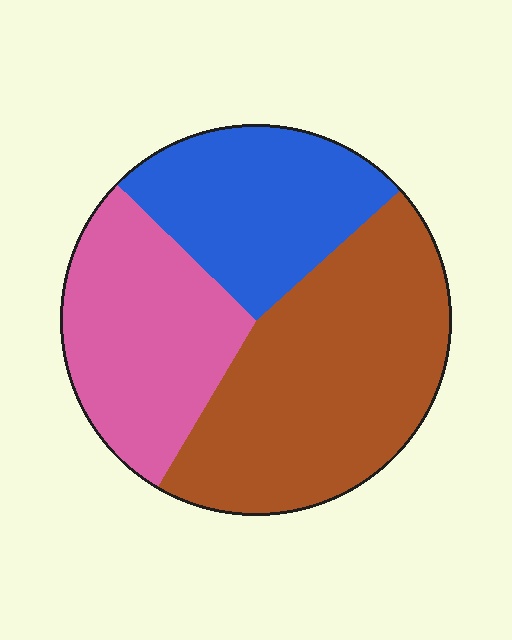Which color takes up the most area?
Brown, at roughly 45%.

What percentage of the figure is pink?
Pink takes up between a quarter and a half of the figure.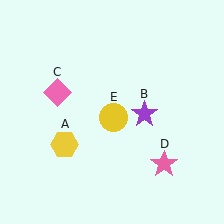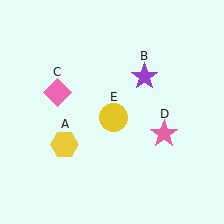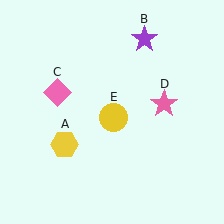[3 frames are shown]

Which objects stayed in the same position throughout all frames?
Yellow hexagon (object A) and pink diamond (object C) and yellow circle (object E) remained stationary.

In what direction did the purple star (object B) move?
The purple star (object B) moved up.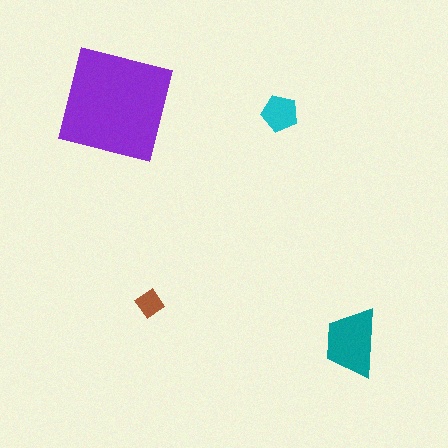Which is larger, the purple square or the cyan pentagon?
The purple square.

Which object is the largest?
The purple square.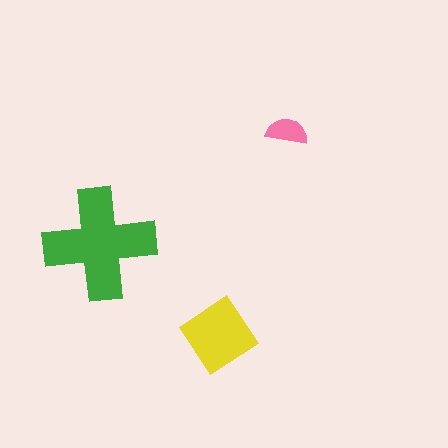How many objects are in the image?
There are 3 objects in the image.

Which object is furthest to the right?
The pink semicircle is rightmost.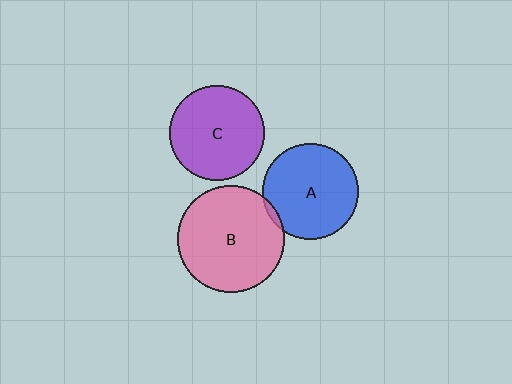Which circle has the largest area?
Circle B (pink).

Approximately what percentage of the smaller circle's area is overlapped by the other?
Approximately 5%.